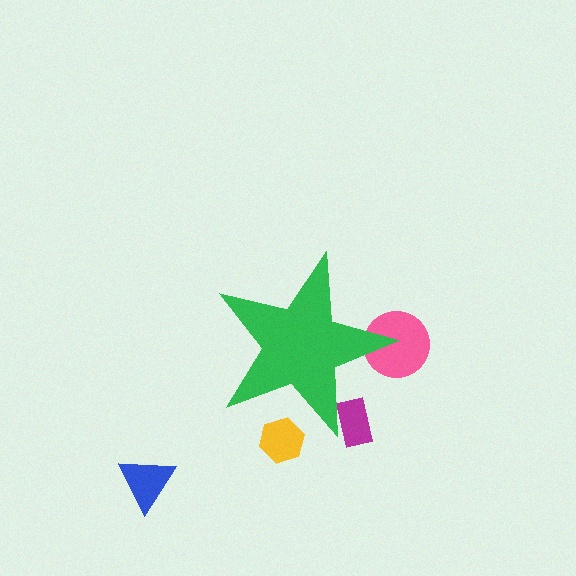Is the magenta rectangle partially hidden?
Yes, the magenta rectangle is partially hidden behind the green star.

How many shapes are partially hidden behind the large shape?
3 shapes are partially hidden.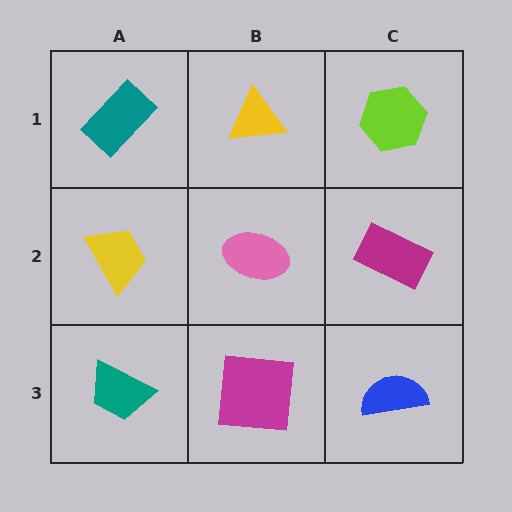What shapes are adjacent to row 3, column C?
A magenta rectangle (row 2, column C), a magenta square (row 3, column B).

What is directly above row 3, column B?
A pink ellipse.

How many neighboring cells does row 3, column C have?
2.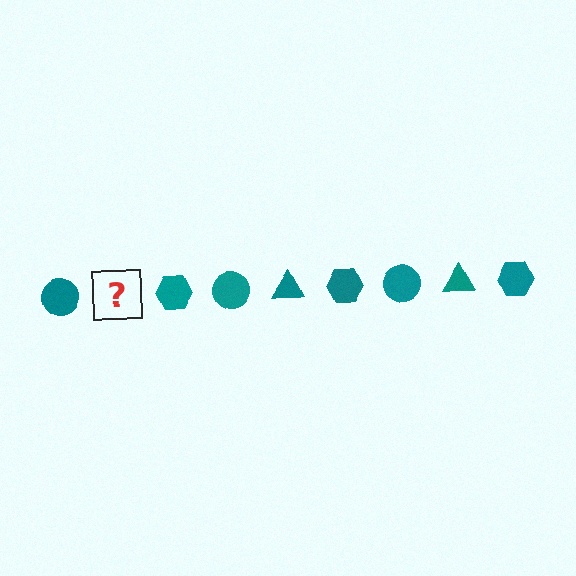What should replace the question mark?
The question mark should be replaced with a teal triangle.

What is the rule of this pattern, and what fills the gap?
The rule is that the pattern cycles through circle, triangle, hexagon shapes in teal. The gap should be filled with a teal triangle.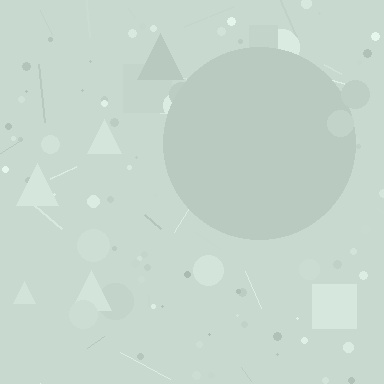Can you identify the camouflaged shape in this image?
The camouflaged shape is a circle.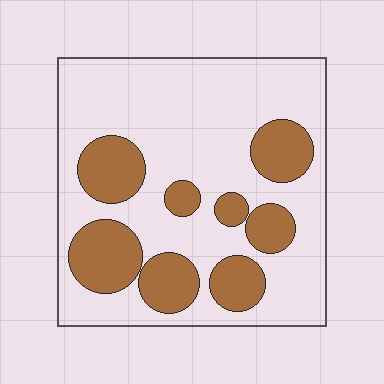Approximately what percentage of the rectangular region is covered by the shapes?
Approximately 30%.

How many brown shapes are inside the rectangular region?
8.